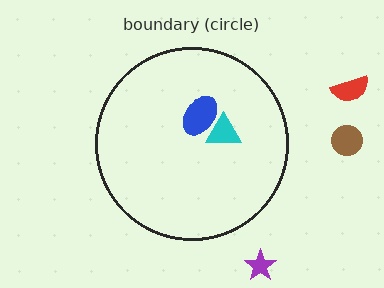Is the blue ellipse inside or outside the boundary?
Inside.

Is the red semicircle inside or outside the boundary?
Outside.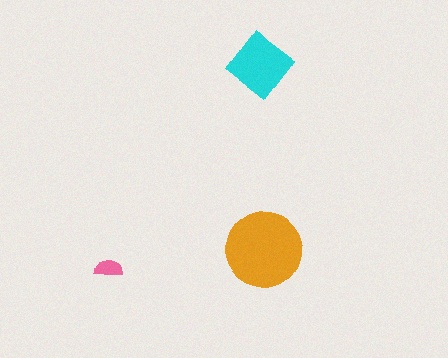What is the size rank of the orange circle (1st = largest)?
1st.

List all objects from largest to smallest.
The orange circle, the cyan diamond, the pink semicircle.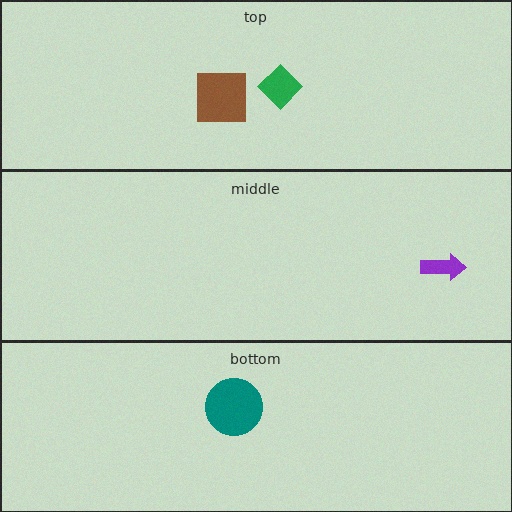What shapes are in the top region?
The brown square, the green diamond.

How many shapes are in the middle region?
1.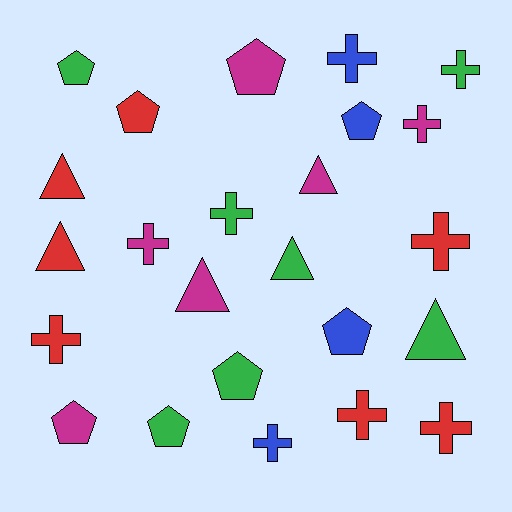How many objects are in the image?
There are 24 objects.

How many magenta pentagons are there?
There are 2 magenta pentagons.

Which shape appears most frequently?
Cross, with 10 objects.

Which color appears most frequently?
Green, with 7 objects.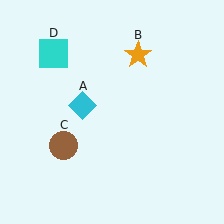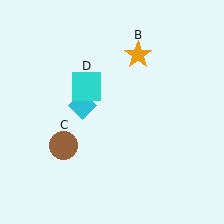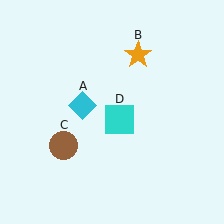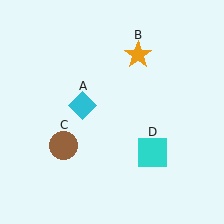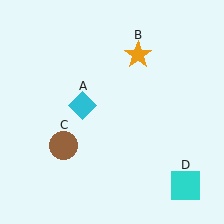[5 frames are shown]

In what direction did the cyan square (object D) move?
The cyan square (object D) moved down and to the right.